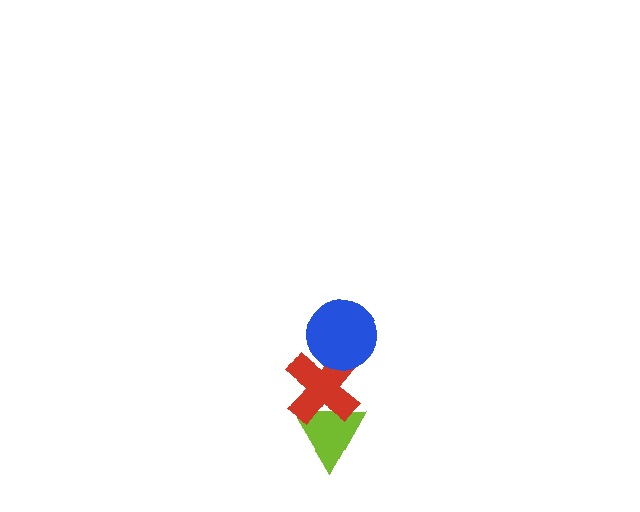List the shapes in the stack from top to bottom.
From top to bottom: the blue circle, the red cross, the lime triangle.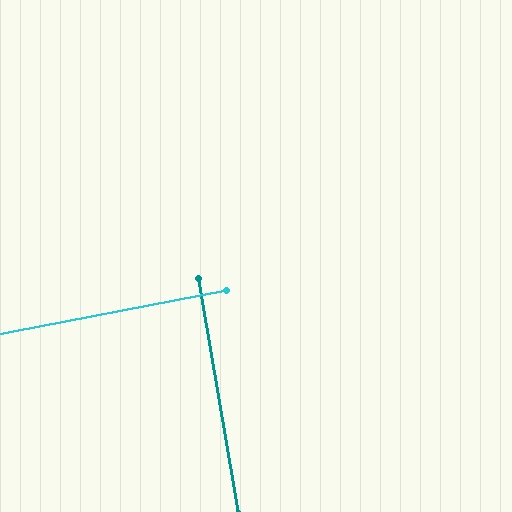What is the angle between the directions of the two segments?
Approximately 89 degrees.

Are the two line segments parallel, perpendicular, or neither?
Perpendicular — they meet at approximately 89°.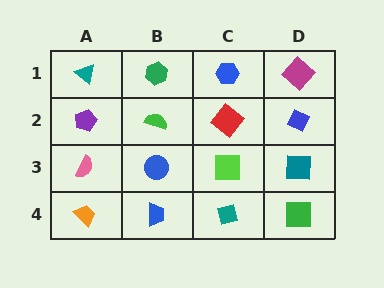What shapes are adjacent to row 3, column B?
A green semicircle (row 2, column B), a blue trapezoid (row 4, column B), a pink semicircle (row 3, column A), a lime square (row 3, column C).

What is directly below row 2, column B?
A blue circle.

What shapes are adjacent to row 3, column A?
A purple pentagon (row 2, column A), an orange trapezoid (row 4, column A), a blue circle (row 3, column B).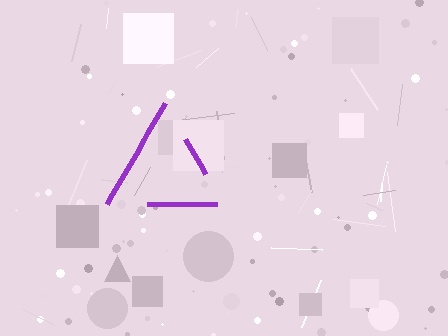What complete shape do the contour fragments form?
The contour fragments form a triangle.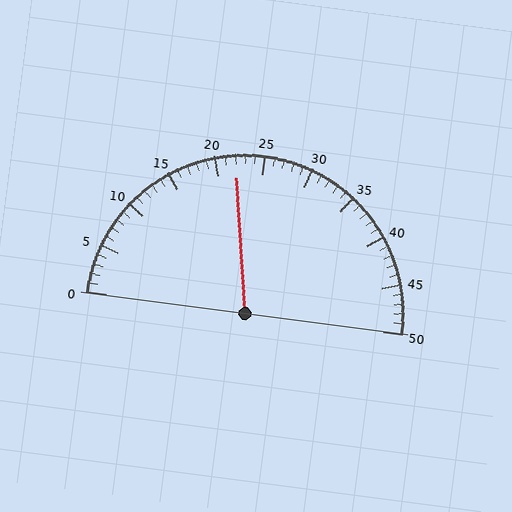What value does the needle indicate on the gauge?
The needle indicates approximately 22.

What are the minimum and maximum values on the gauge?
The gauge ranges from 0 to 50.